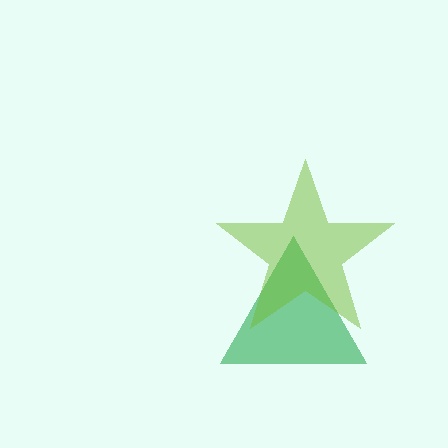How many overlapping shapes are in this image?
There are 2 overlapping shapes in the image.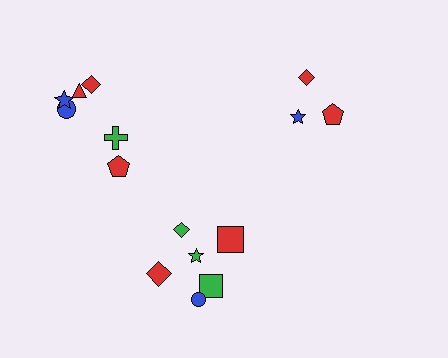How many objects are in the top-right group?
There are 3 objects.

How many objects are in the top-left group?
There are 6 objects.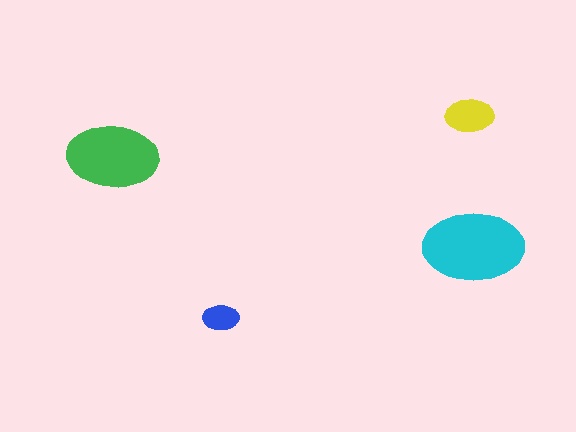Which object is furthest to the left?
The green ellipse is leftmost.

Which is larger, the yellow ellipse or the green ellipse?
The green one.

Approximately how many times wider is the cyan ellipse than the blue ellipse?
About 2.5 times wider.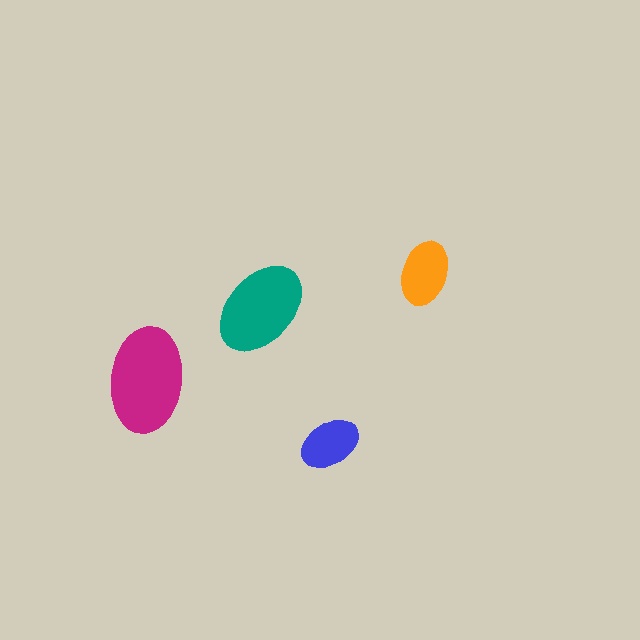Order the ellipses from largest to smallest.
the magenta one, the teal one, the orange one, the blue one.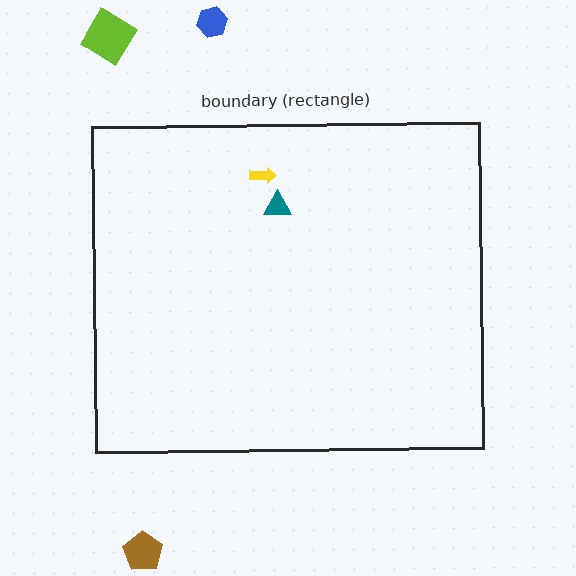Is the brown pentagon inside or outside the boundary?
Outside.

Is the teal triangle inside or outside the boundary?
Inside.